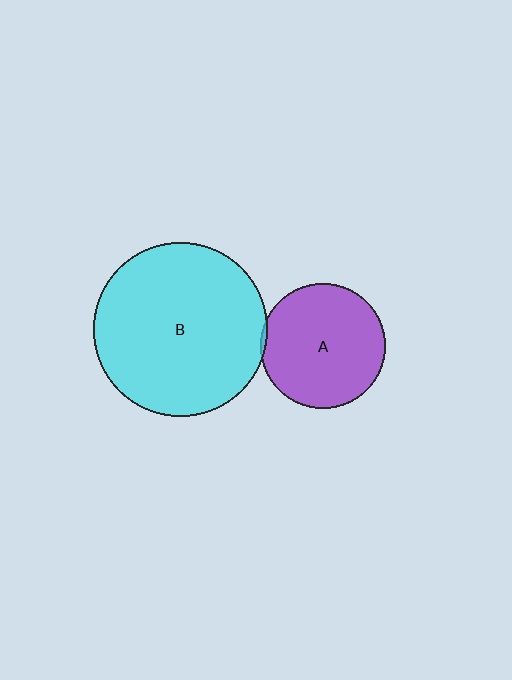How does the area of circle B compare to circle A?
Approximately 1.9 times.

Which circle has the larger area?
Circle B (cyan).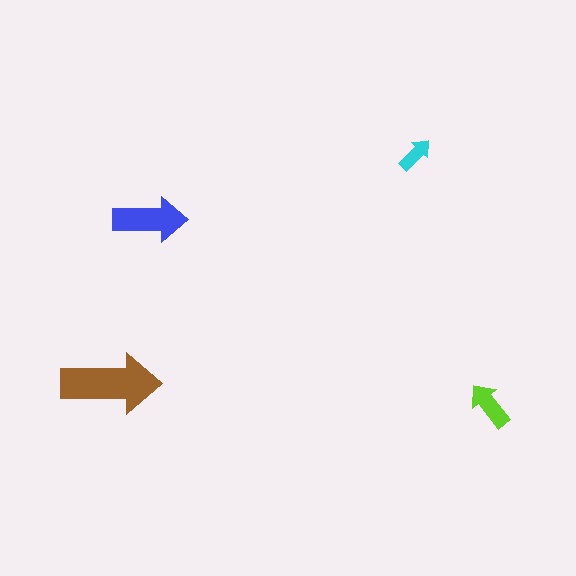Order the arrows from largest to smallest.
the brown one, the blue one, the lime one, the cyan one.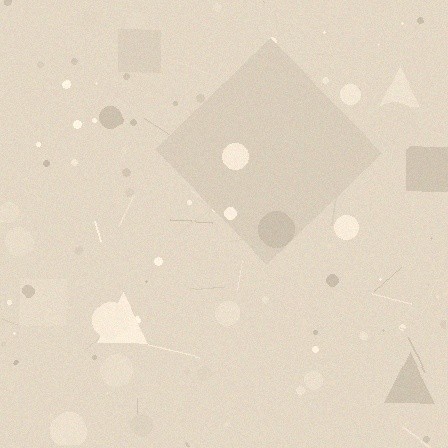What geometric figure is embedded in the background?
A diamond is embedded in the background.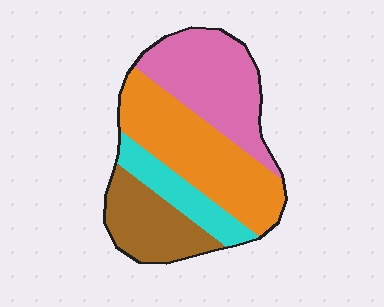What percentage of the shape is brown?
Brown takes up about one fifth (1/5) of the shape.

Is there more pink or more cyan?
Pink.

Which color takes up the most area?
Orange, at roughly 35%.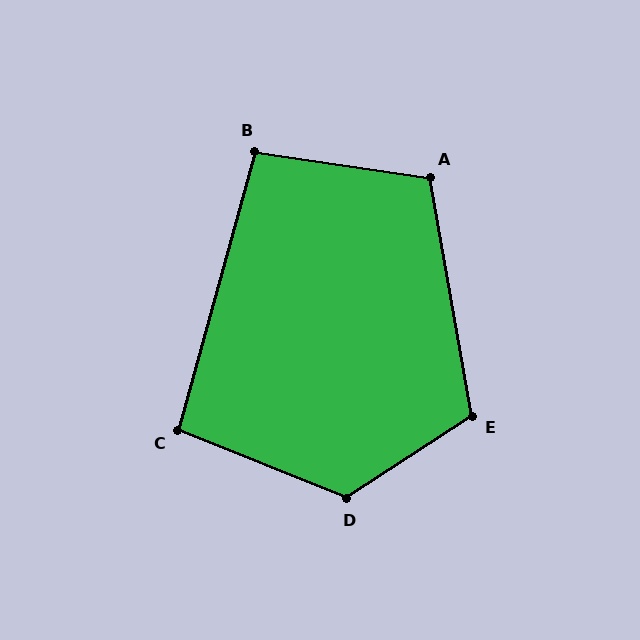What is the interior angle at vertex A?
Approximately 108 degrees (obtuse).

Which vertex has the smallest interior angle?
C, at approximately 96 degrees.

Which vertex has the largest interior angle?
D, at approximately 125 degrees.